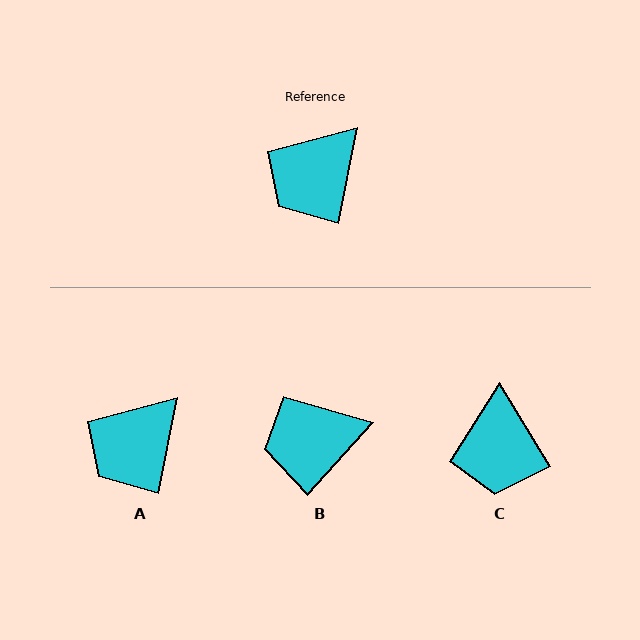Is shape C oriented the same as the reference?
No, it is off by about 43 degrees.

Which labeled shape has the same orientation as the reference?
A.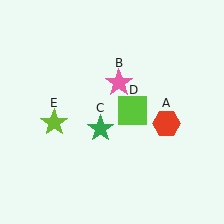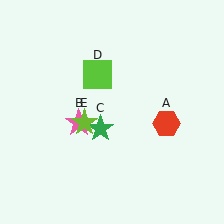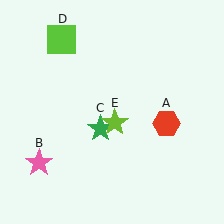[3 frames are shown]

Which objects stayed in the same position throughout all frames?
Red hexagon (object A) and green star (object C) remained stationary.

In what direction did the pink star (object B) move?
The pink star (object B) moved down and to the left.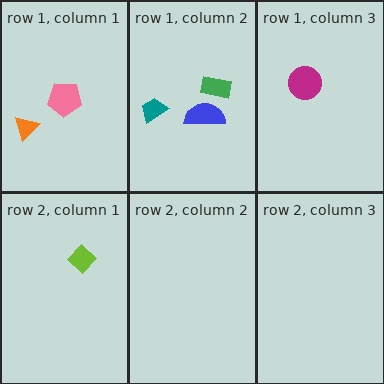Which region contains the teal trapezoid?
The row 1, column 2 region.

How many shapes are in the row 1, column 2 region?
3.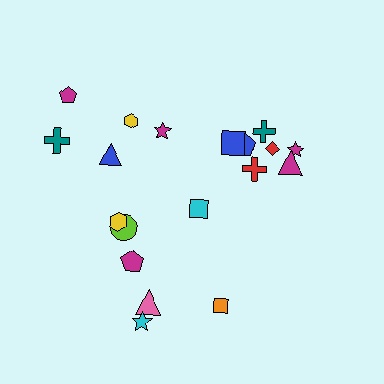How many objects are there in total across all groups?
There are 19 objects.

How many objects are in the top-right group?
There are 8 objects.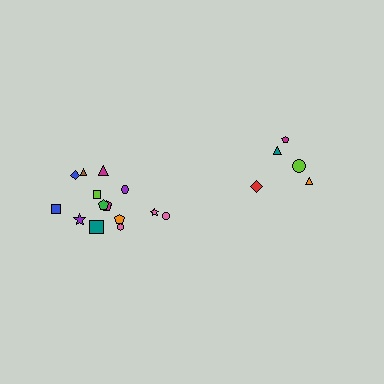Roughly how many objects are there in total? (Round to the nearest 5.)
Roughly 20 objects in total.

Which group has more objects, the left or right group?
The left group.